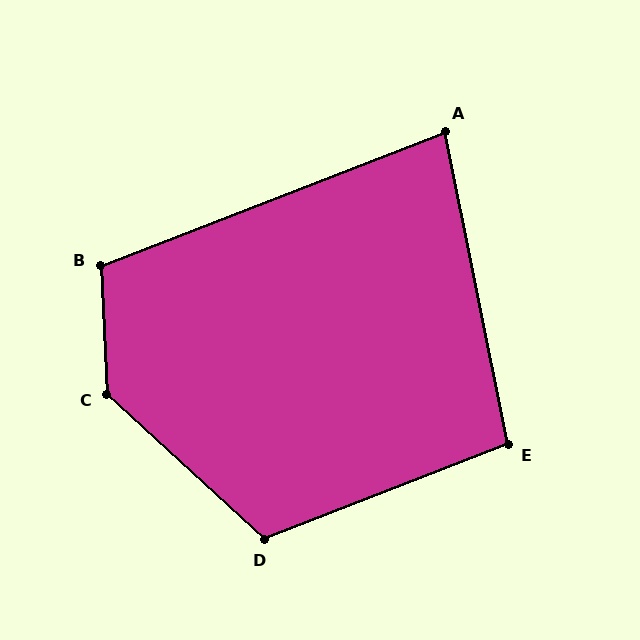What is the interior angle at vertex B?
Approximately 109 degrees (obtuse).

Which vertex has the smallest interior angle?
A, at approximately 80 degrees.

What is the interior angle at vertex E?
Approximately 100 degrees (obtuse).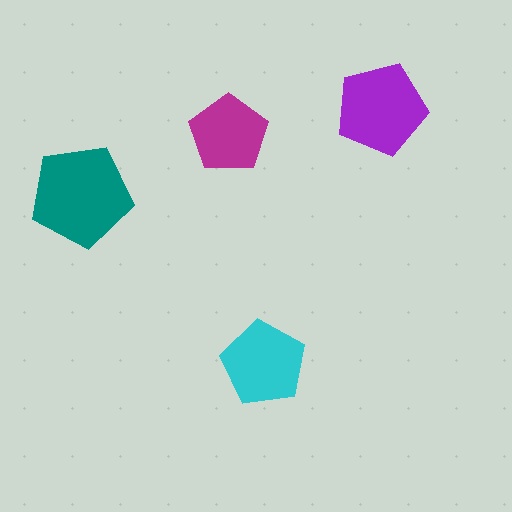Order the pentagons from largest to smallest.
the teal one, the purple one, the cyan one, the magenta one.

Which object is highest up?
The purple pentagon is topmost.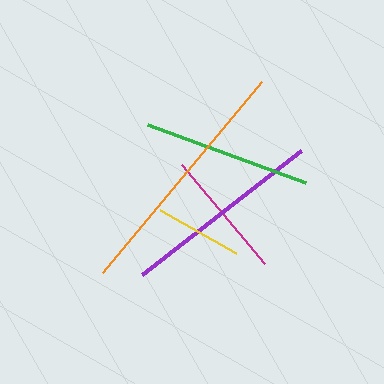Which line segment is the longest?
The orange line is the longest at approximately 249 pixels.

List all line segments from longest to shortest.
From longest to shortest: orange, purple, green, magenta, yellow.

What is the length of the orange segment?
The orange segment is approximately 249 pixels long.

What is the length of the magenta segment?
The magenta segment is approximately 129 pixels long.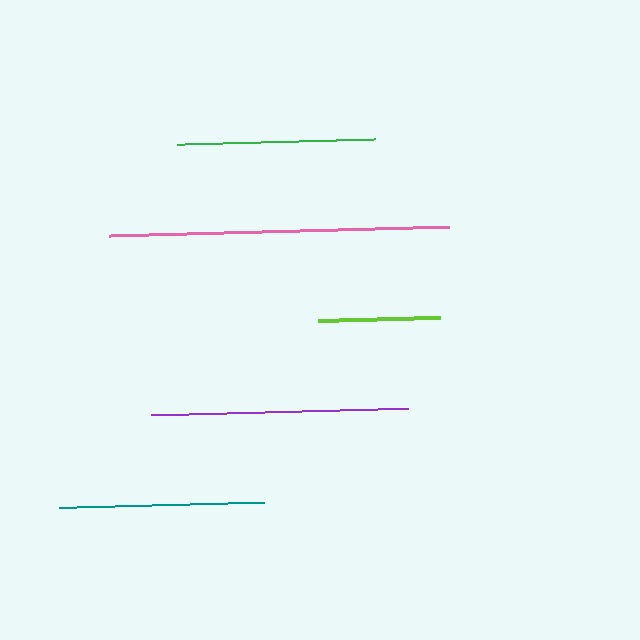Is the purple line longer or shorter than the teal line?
The purple line is longer than the teal line.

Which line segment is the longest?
The pink line is the longest at approximately 341 pixels.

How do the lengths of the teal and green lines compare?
The teal and green lines are approximately the same length.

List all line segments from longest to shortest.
From longest to shortest: pink, purple, teal, green, lime.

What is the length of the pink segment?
The pink segment is approximately 341 pixels long.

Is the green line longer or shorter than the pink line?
The pink line is longer than the green line.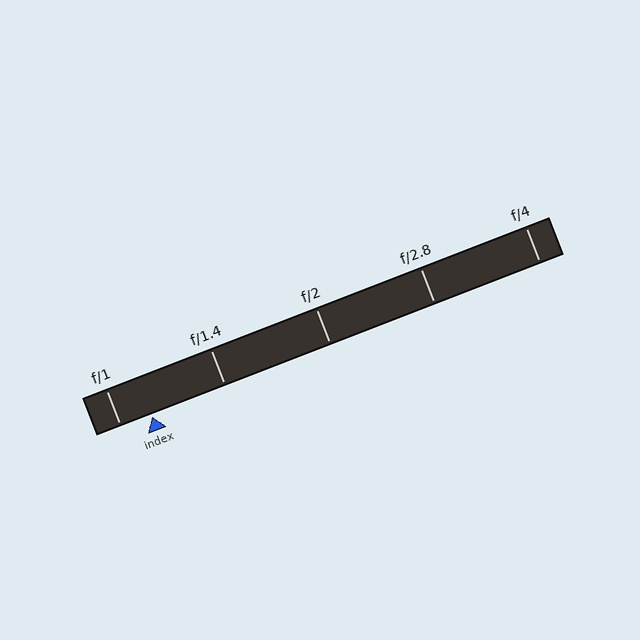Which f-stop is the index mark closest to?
The index mark is closest to f/1.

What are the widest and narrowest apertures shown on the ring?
The widest aperture shown is f/1 and the narrowest is f/4.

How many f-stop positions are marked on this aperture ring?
There are 5 f-stop positions marked.